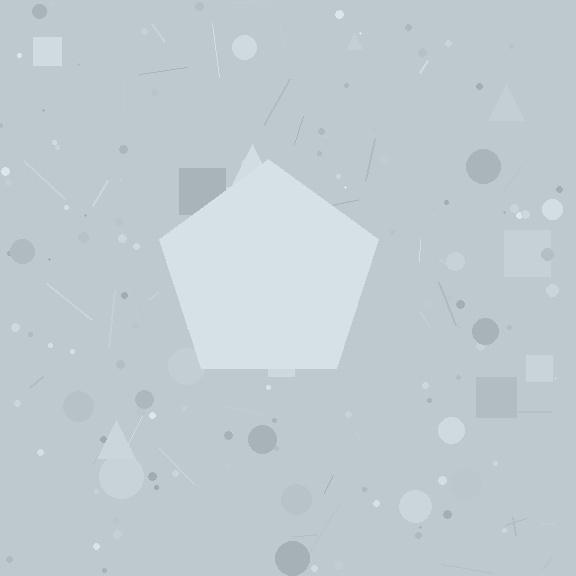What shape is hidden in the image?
A pentagon is hidden in the image.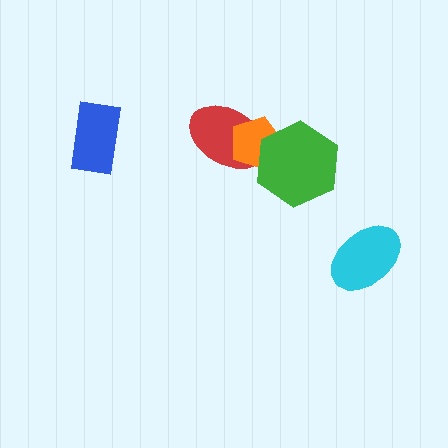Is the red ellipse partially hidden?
Yes, it is partially covered by another shape.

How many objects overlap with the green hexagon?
2 objects overlap with the green hexagon.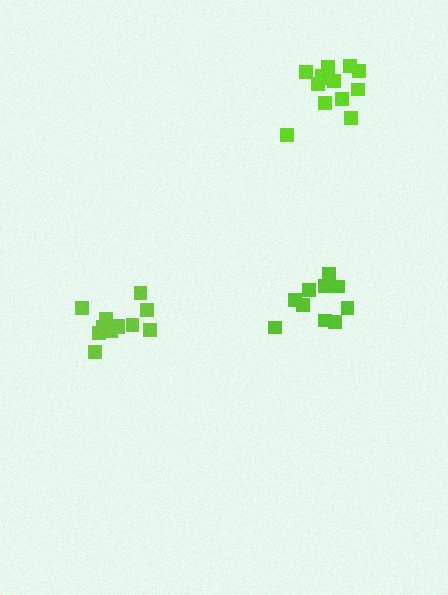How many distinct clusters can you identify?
There are 3 distinct clusters.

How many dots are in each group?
Group 1: 13 dots, Group 2: 10 dots, Group 3: 13 dots (36 total).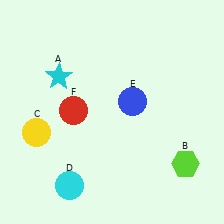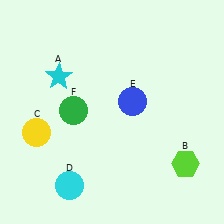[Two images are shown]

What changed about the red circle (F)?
In Image 1, F is red. In Image 2, it changed to green.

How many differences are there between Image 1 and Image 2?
There is 1 difference between the two images.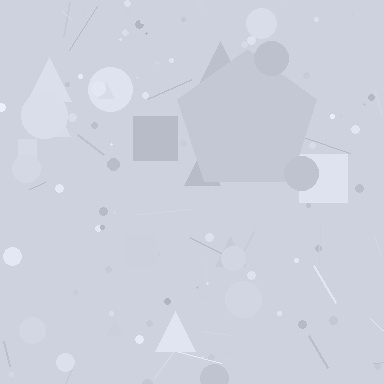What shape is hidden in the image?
A pentagon is hidden in the image.